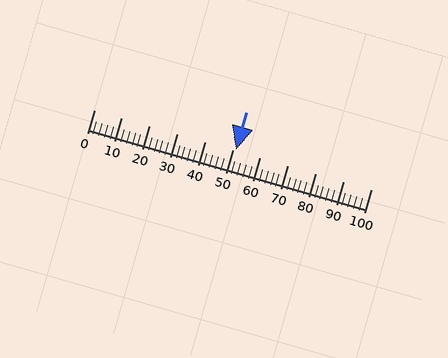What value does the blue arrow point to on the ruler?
The blue arrow points to approximately 51.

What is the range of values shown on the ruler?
The ruler shows values from 0 to 100.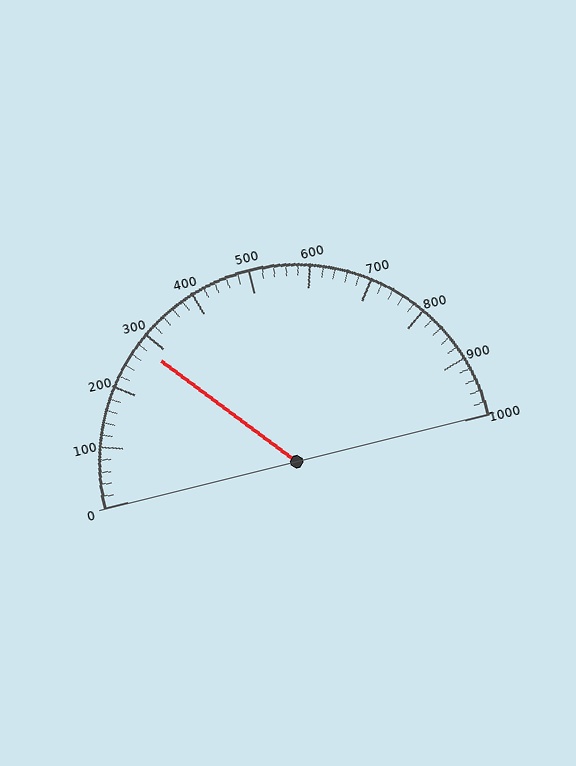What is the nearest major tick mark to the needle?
The nearest major tick mark is 300.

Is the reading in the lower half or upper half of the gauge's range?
The reading is in the lower half of the range (0 to 1000).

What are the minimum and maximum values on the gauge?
The gauge ranges from 0 to 1000.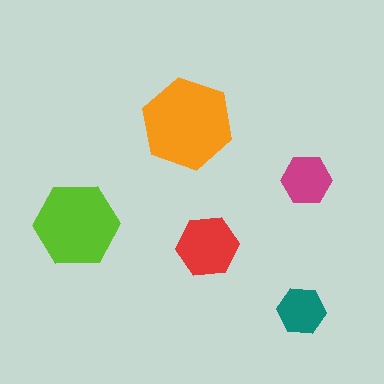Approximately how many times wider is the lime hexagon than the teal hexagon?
About 1.5 times wider.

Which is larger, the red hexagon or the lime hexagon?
The lime one.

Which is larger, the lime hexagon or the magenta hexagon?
The lime one.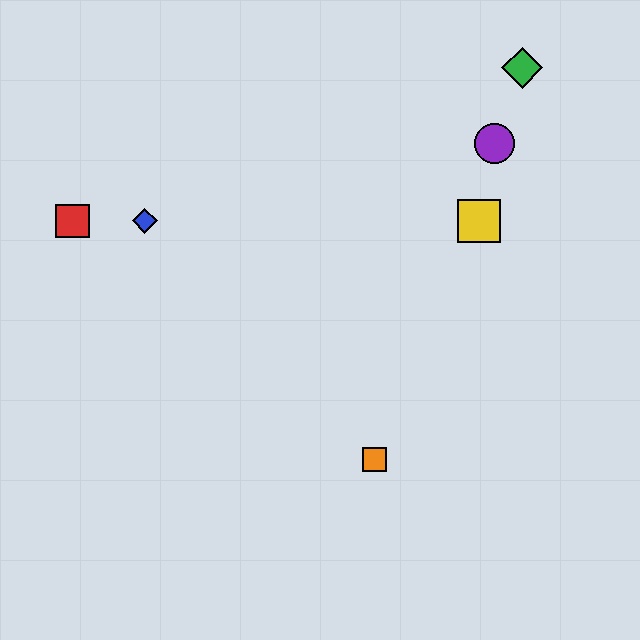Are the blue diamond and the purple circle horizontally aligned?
No, the blue diamond is at y≈221 and the purple circle is at y≈144.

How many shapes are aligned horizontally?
3 shapes (the red square, the blue diamond, the yellow square) are aligned horizontally.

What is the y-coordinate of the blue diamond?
The blue diamond is at y≈221.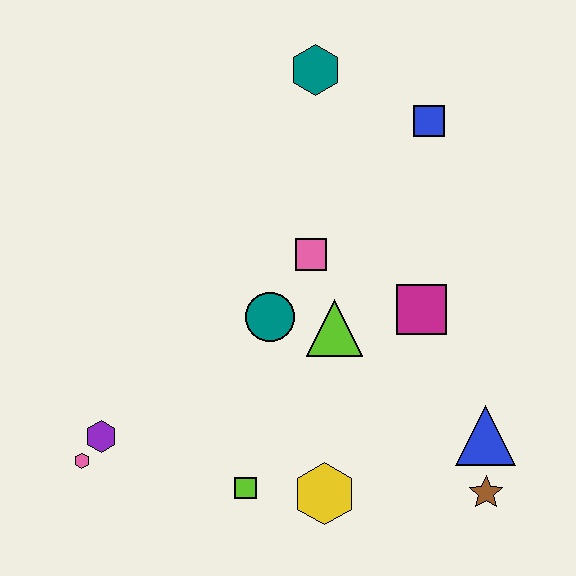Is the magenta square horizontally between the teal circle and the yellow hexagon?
No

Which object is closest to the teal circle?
The lime triangle is closest to the teal circle.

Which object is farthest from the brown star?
The teal hexagon is farthest from the brown star.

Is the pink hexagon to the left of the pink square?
Yes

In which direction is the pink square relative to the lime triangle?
The pink square is above the lime triangle.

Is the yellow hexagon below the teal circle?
Yes